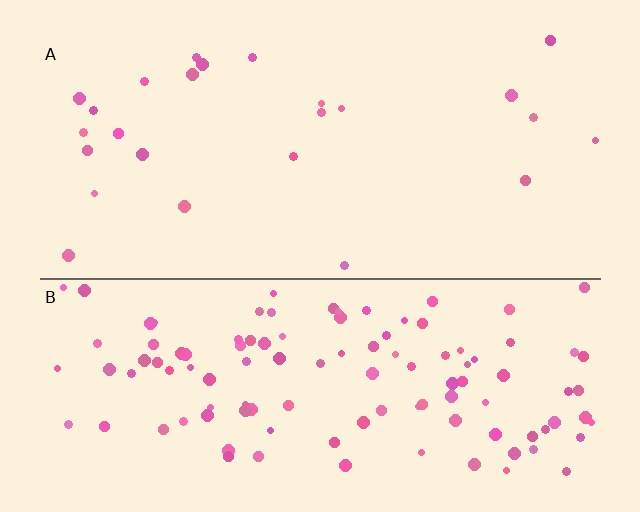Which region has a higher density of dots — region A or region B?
B (the bottom).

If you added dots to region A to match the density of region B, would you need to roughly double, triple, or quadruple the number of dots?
Approximately quadruple.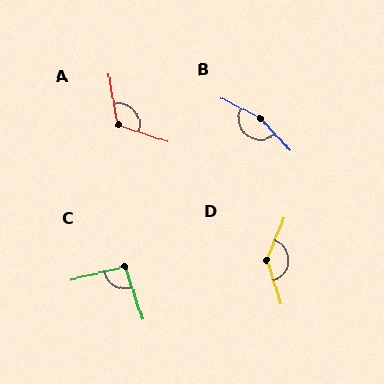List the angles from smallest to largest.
C (96°), A (118°), D (139°), B (159°).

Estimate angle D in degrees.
Approximately 139 degrees.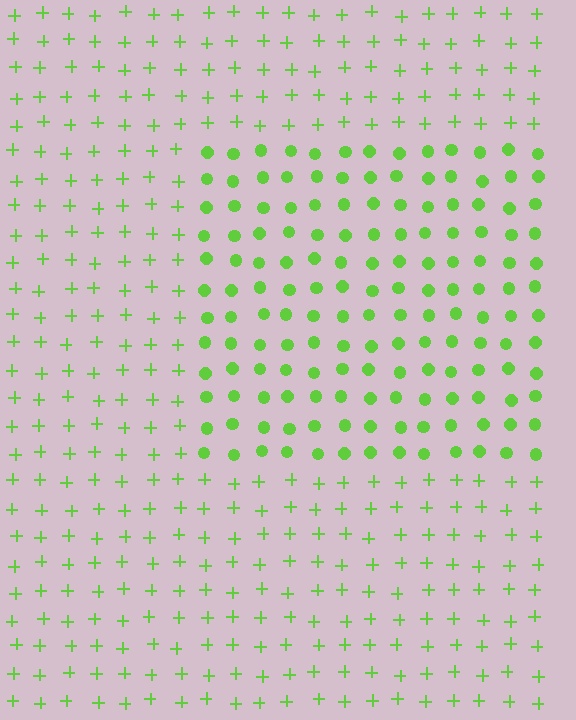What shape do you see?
I see a rectangle.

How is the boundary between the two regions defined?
The boundary is defined by a change in element shape: circles inside vs. plus signs outside. All elements share the same color and spacing.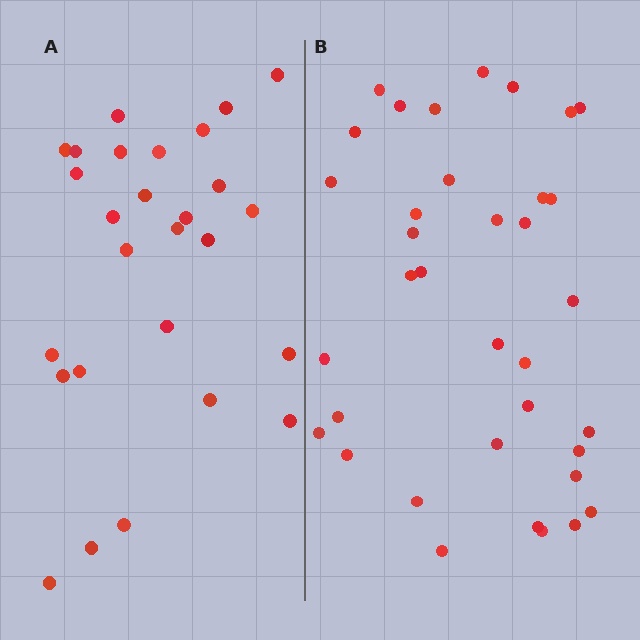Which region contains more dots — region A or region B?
Region B (the right region) has more dots.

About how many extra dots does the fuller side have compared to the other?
Region B has roughly 8 or so more dots than region A.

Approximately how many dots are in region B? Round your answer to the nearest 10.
About 40 dots. (The exact count is 36, which rounds to 40.)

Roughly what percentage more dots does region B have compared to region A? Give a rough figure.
About 35% more.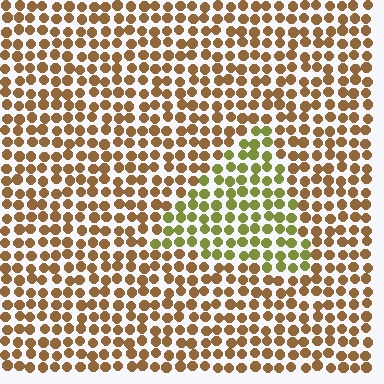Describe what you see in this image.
The image is filled with small brown elements in a uniform arrangement. A triangle-shaped region is visible where the elements are tinted to a slightly different hue, forming a subtle color boundary.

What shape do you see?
I see a triangle.